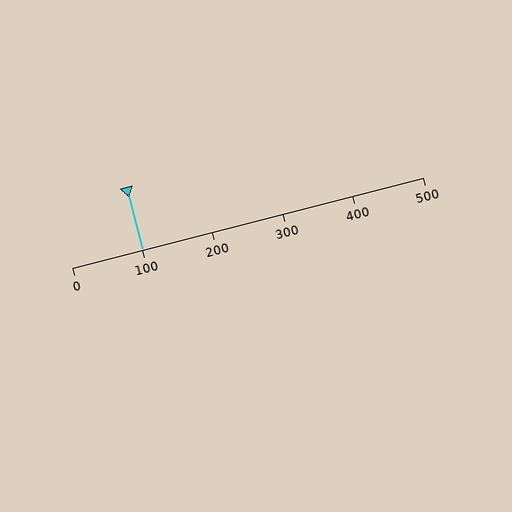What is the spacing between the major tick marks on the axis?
The major ticks are spaced 100 apart.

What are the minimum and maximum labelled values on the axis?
The axis runs from 0 to 500.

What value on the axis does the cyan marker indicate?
The marker indicates approximately 100.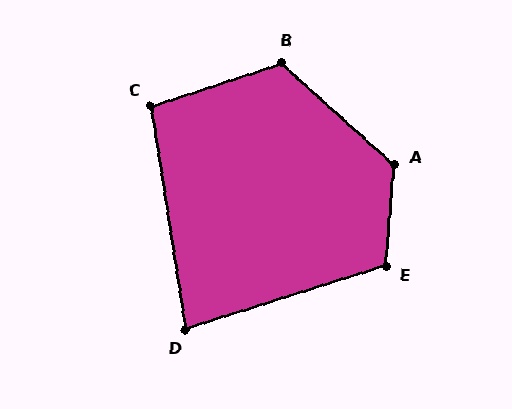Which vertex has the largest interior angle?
A, at approximately 128 degrees.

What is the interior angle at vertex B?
Approximately 120 degrees (obtuse).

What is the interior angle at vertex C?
Approximately 99 degrees (obtuse).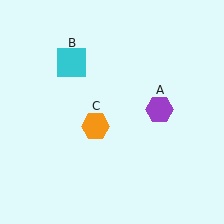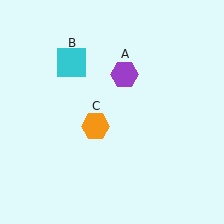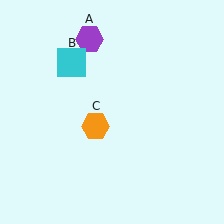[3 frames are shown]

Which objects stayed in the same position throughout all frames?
Cyan square (object B) and orange hexagon (object C) remained stationary.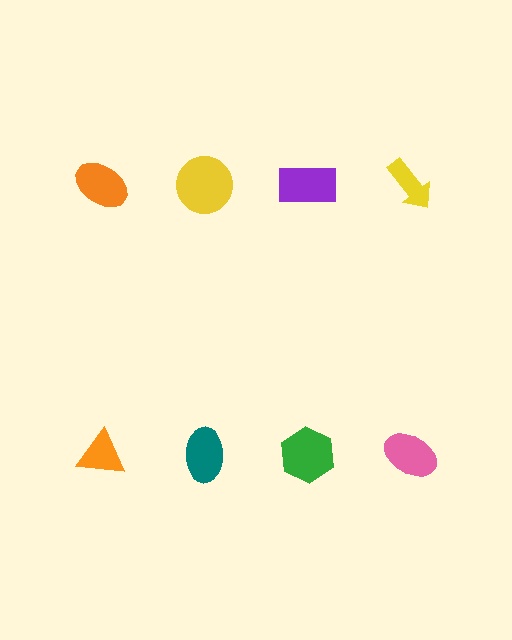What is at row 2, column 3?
A green hexagon.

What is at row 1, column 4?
A yellow arrow.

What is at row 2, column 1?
An orange triangle.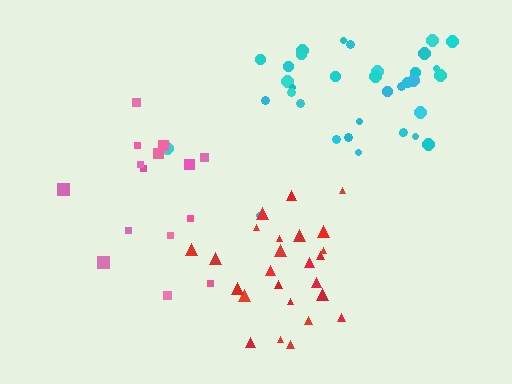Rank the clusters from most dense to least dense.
red, cyan, pink.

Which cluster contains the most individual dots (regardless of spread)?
Cyan (35).